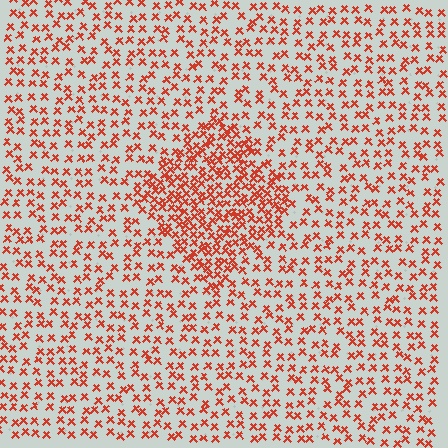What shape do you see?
I see a diamond.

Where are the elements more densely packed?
The elements are more densely packed inside the diamond boundary.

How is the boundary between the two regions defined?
The boundary is defined by a change in element density (approximately 2.1x ratio). All elements are the same color, size, and shape.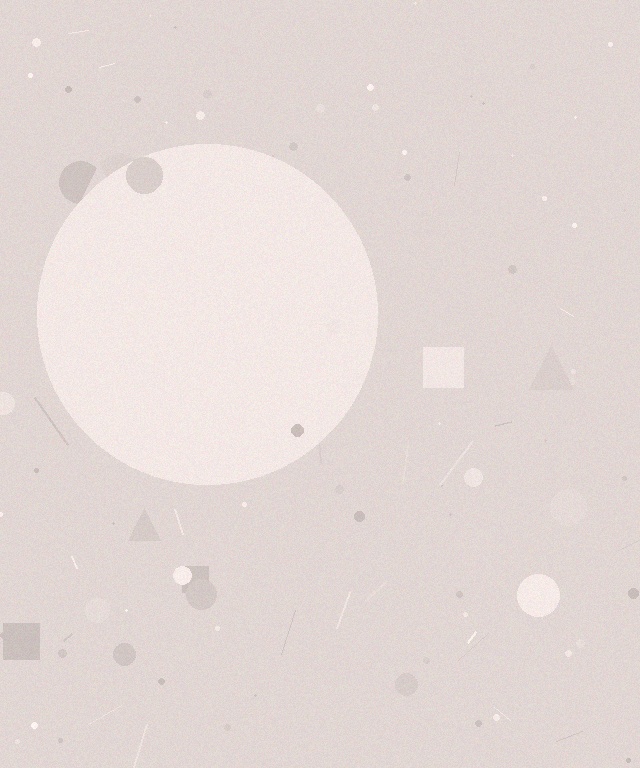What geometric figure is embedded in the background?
A circle is embedded in the background.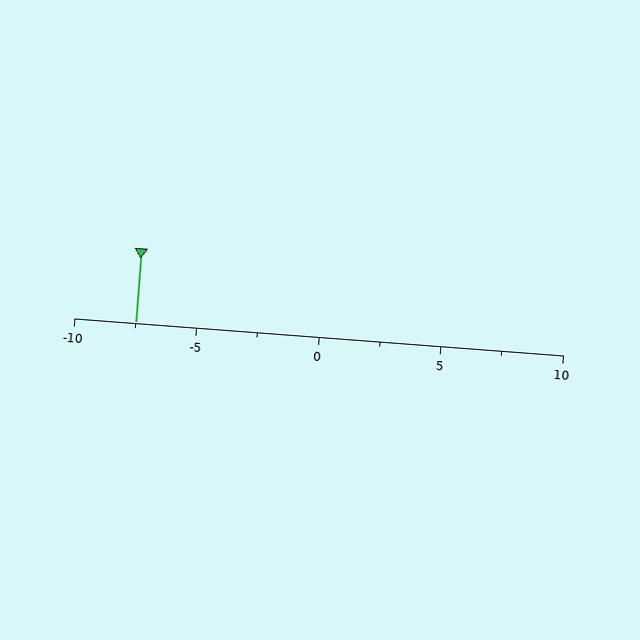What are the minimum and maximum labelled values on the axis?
The axis runs from -10 to 10.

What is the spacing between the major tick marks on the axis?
The major ticks are spaced 5 apart.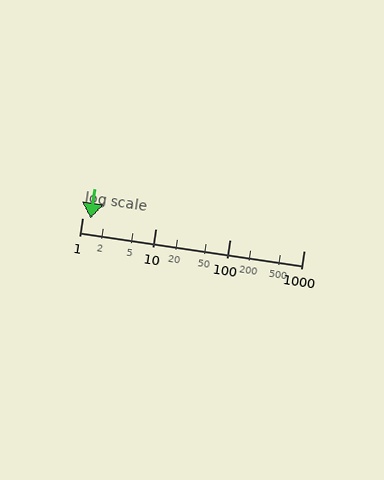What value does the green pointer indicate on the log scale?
The pointer indicates approximately 1.3.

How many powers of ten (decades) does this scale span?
The scale spans 3 decades, from 1 to 1000.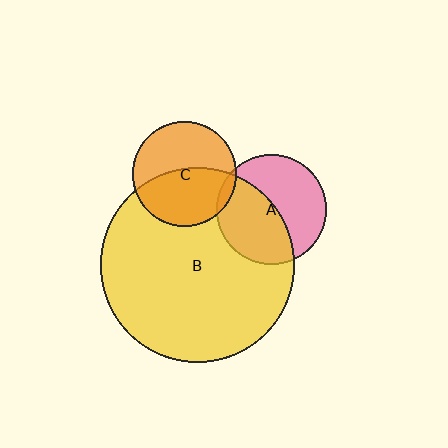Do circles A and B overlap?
Yes.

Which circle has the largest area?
Circle B (yellow).